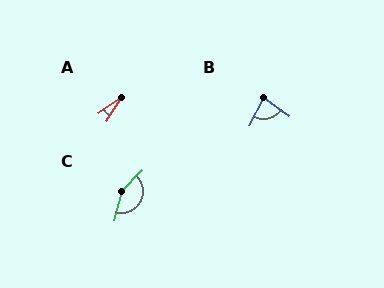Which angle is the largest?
C, at approximately 151 degrees.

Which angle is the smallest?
A, at approximately 23 degrees.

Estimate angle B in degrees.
Approximately 82 degrees.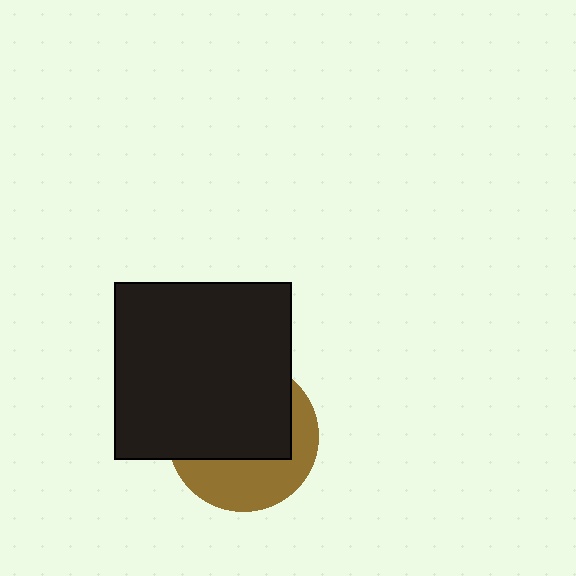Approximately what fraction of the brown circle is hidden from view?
Roughly 60% of the brown circle is hidden behind the black square.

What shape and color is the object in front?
The object in front is a black square.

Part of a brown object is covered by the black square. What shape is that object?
It is a circle.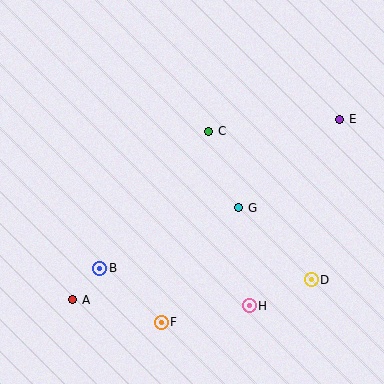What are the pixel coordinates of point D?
Point D is at (311, 280).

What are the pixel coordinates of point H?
Point H is at (249, 306).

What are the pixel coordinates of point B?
Point B is at (100, 268).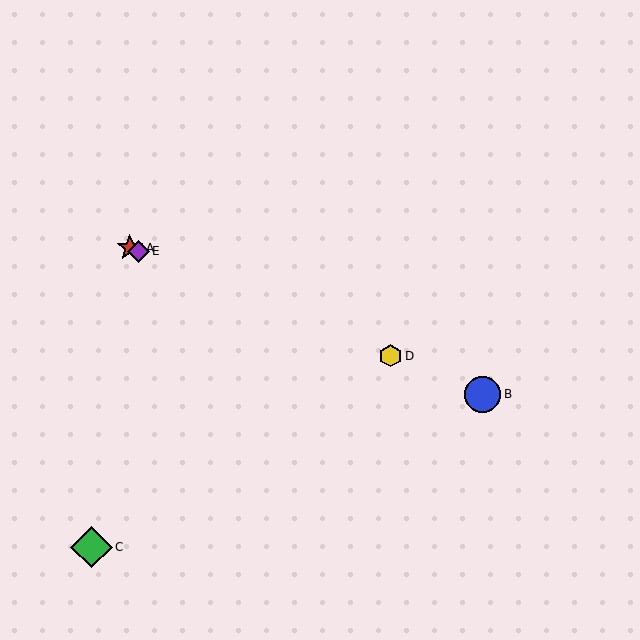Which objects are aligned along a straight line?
Objects A, B, D, E are aligned along a straight line.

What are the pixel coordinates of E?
Object E is at (138, 251).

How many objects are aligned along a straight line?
4 objects (A, B, D, E) are aligned along a straight line.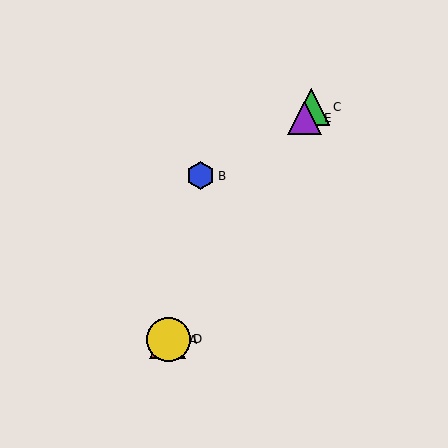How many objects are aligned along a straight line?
4 objects (A, C, D, E) are aligned along a straight line.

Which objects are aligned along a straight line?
Objects A, C, D, E are aligned along a straight line.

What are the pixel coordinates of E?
Object E is at (304, 118).